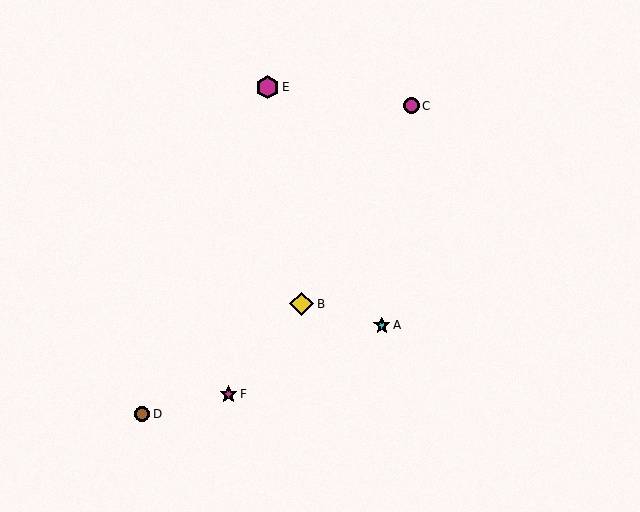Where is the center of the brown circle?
The center of the brown circle is at (142, 414).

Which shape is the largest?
The yellow diamond (labeled B) is the largest.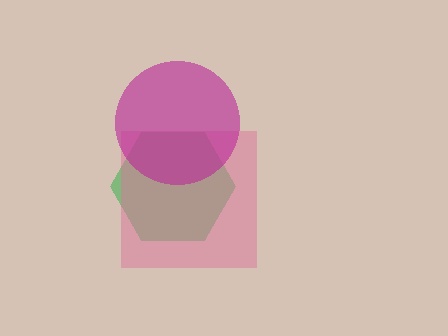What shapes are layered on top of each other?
The layered shapes are: a green hexagon, a pink square, a magenta circle.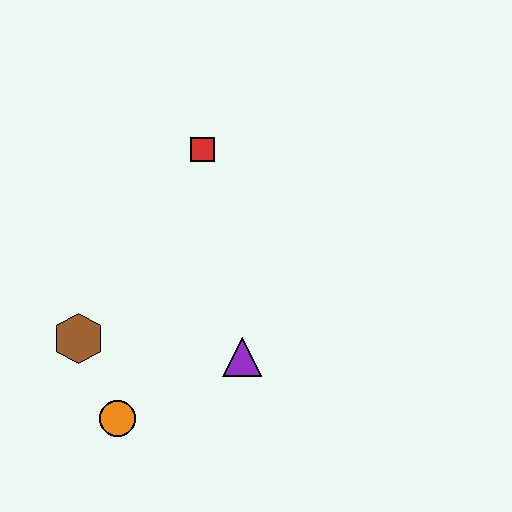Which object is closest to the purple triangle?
The orange circle is closest to the purple triangle.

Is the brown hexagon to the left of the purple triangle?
Yes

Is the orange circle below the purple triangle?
Yes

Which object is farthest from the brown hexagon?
The red square is farthest from the brown hexagon.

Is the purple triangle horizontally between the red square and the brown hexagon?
No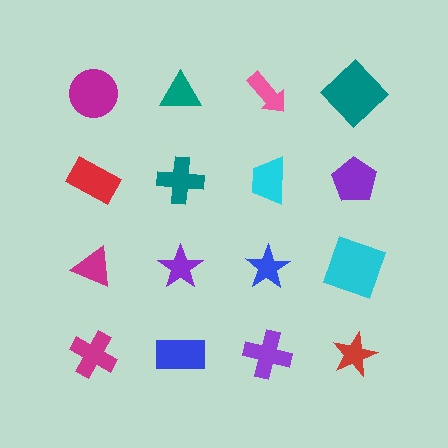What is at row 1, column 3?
A pink arrow.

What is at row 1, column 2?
A teal triangle.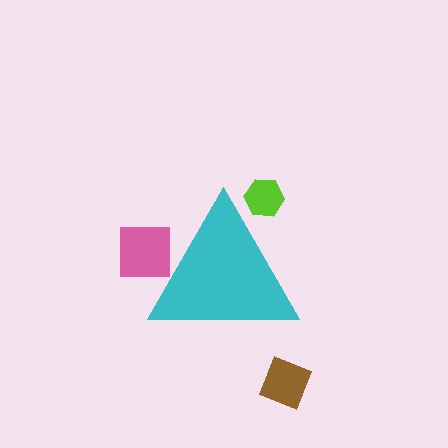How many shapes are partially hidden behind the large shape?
2 shapes are partially hidden.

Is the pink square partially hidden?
Yes, the pink square is partially hidden behind the cyan triangle.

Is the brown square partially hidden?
No, the brown square is fully visible.